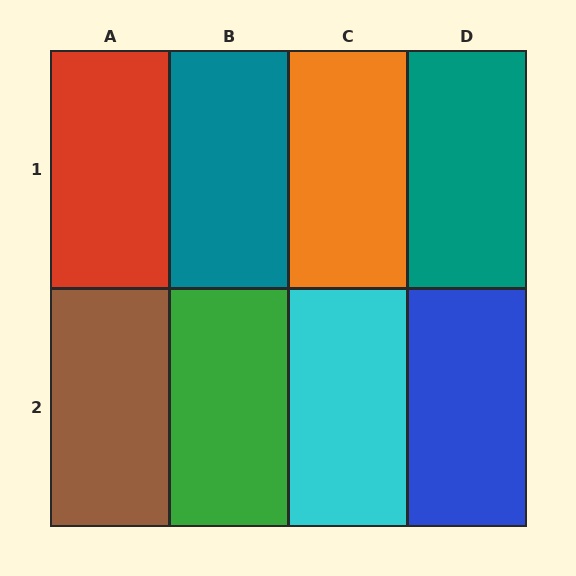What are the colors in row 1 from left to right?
Red, teal, orange, teal.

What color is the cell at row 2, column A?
Brown.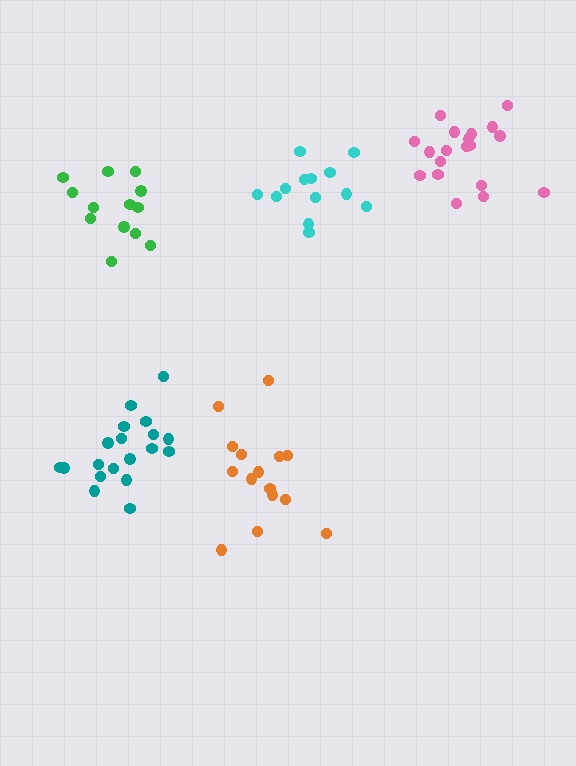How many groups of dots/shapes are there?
There are 5 groups.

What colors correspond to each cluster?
The clusters are colored: orange, green, teal, pink, cyan.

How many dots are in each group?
Group 1: 15 dots, Group 2: 13 dots, Group 3: 19 dots, Group 4: 19 dots, Group 5: 13 dots (79 total).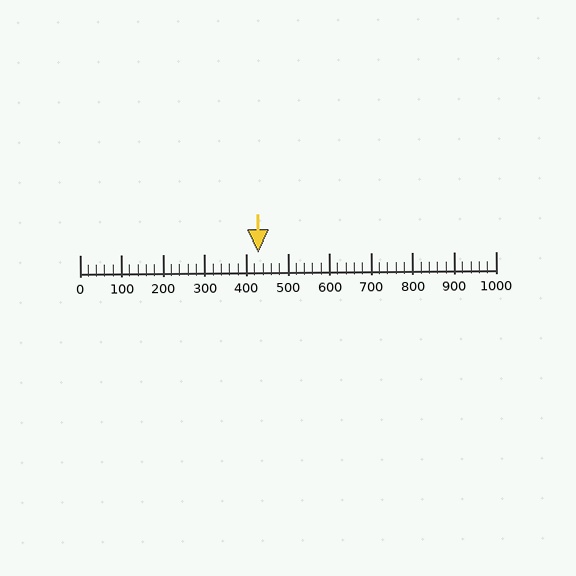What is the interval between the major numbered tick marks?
The major tick marks are spaced 100 units apart.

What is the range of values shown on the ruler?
The ruler shows values from 0 to 1000.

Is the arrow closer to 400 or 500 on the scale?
The arrow is closer to 400.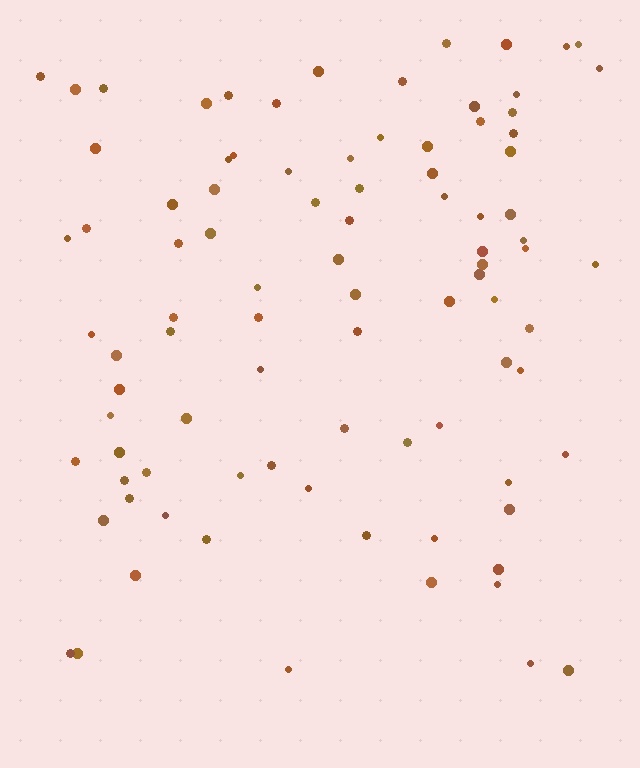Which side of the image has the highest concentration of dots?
The top.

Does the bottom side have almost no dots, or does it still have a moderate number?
Still a moderate number, just noticeably fewer than the top.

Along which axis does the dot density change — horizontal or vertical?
Vertical.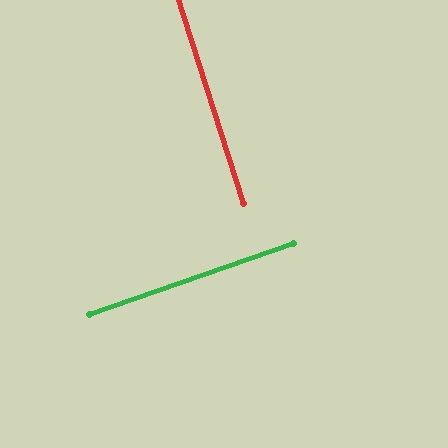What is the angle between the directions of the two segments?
Approximately 89 degrees.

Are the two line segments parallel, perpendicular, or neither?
Perpendicular — they meet at approximately 89°.